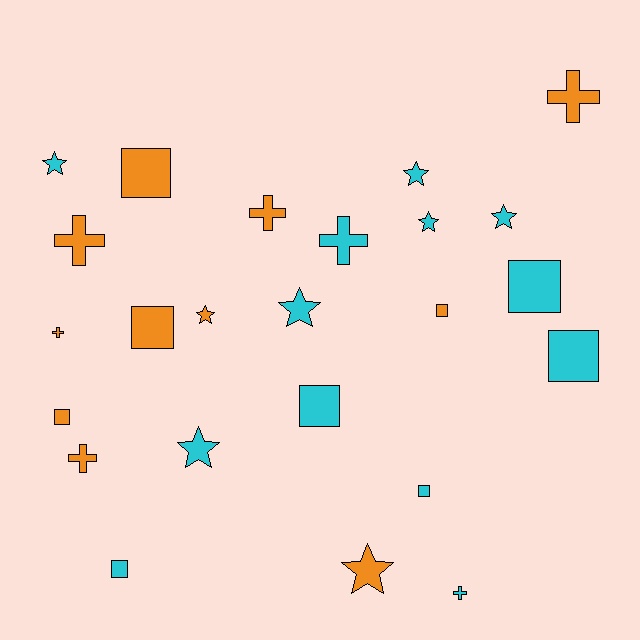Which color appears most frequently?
Cyan, with 13 objects.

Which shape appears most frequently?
Square, with 9 objects.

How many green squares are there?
There are no green squares.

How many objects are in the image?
There are 24 objects.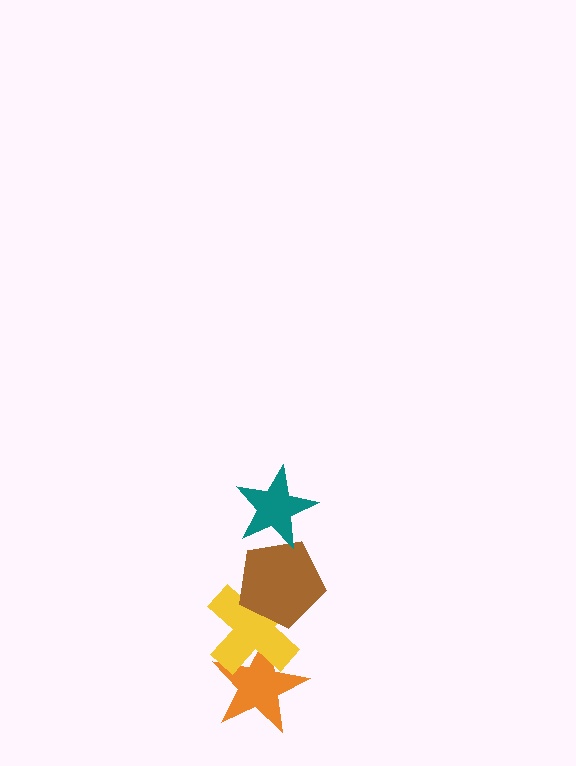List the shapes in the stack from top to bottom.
From top to bottom: the teal star, the brown pentagon, the yellow cross, the orange star.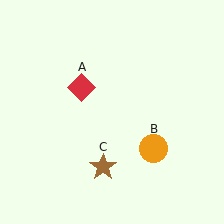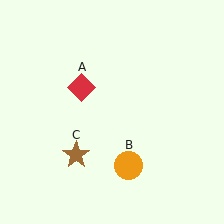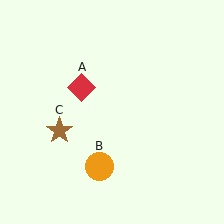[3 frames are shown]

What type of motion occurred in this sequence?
The orange circle (object B), brown star (object C) rotated clockwise around the center of the scene.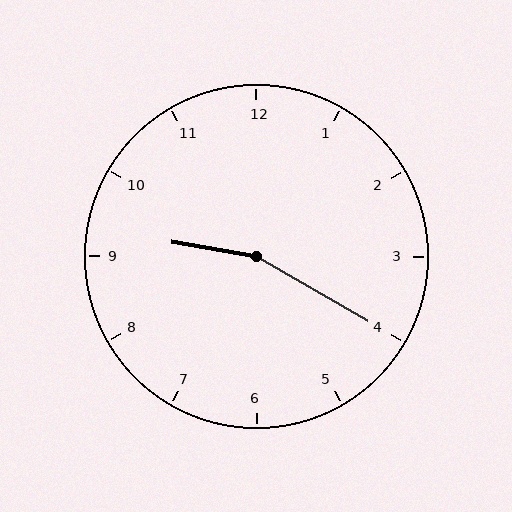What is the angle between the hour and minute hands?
Approximately 160 degrees.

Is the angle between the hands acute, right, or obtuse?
It is obtuse.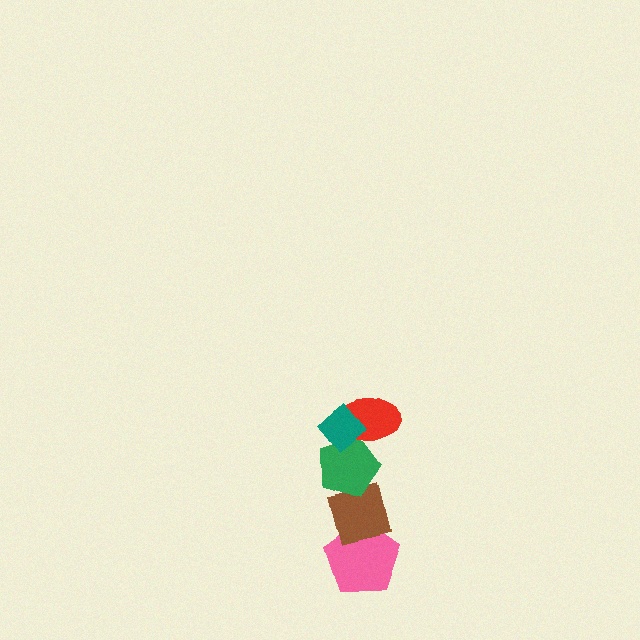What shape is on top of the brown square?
The green pentagon is on top of the brown square.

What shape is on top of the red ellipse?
The teal diamond is on top of the red ellipse.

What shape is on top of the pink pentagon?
The brown square is on top of the pink pentagon.